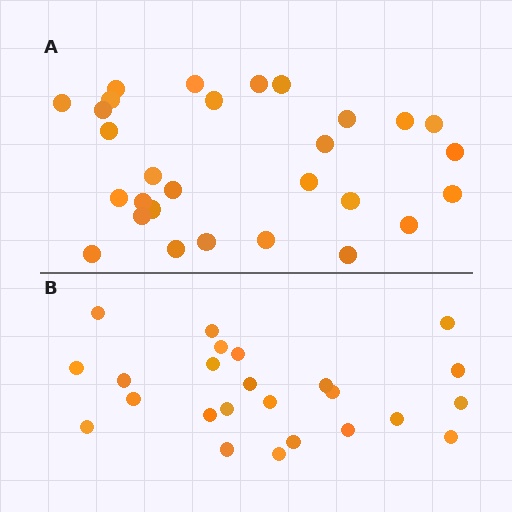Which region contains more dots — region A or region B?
Region A (the top region) has more dots.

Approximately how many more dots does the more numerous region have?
Region A has about 5 more dots than region B.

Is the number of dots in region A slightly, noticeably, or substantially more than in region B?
Region A has only slightly more — the two regions are fairly close. The ratio is roughly 1.2 to 1.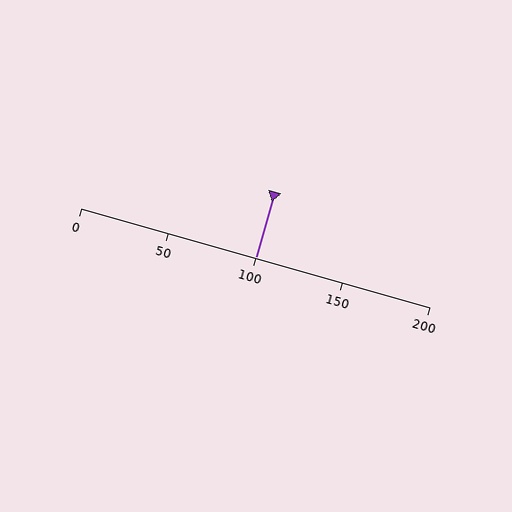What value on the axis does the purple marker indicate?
The marker indicates approximately 100.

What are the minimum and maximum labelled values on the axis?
The axis runs from 0 to 200.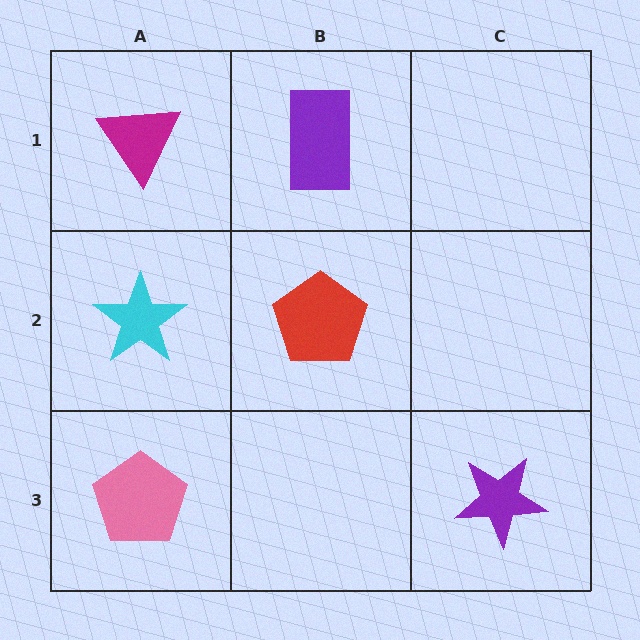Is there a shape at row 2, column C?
No, that cell is empty.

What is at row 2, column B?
A red pentagon.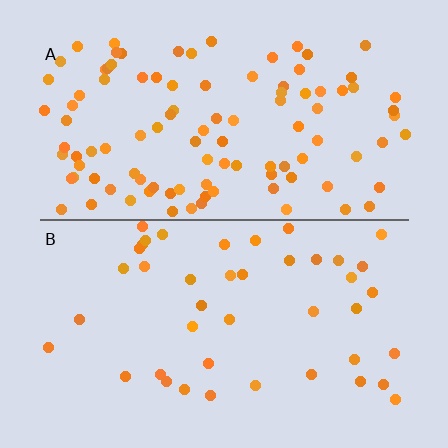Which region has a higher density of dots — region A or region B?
A (the top).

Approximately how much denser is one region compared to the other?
Approximately 2.4× — region A over region B.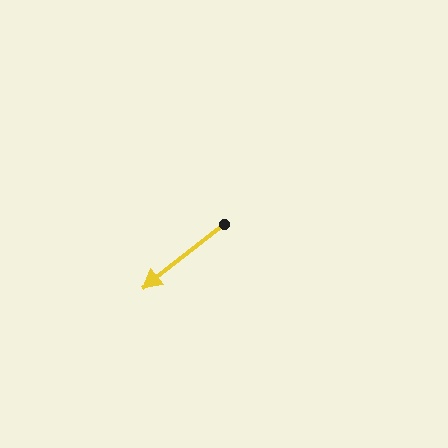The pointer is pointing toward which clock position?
Roughly 8 o'clock.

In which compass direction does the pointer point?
Southwest.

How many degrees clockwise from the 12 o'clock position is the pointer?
Approximately 232 degrees.